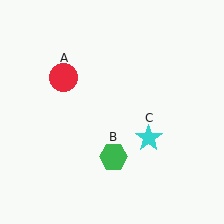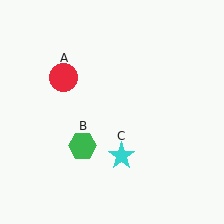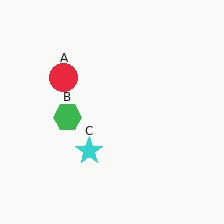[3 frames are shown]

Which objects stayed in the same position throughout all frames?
Red circle (object A) remained stationary.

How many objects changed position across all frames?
2 objects changed position: green hexagon (object B), cyan star (object C).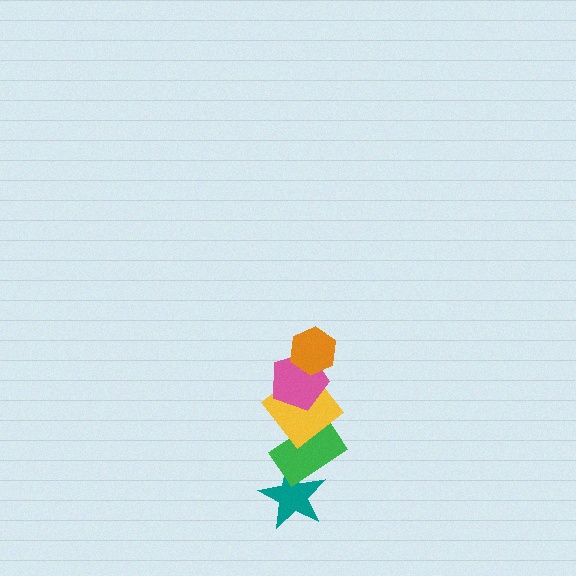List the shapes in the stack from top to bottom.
From top to bottom: the orange hexagon, the pink pentagon, the yellow diamond, the green rectangle, the teal star.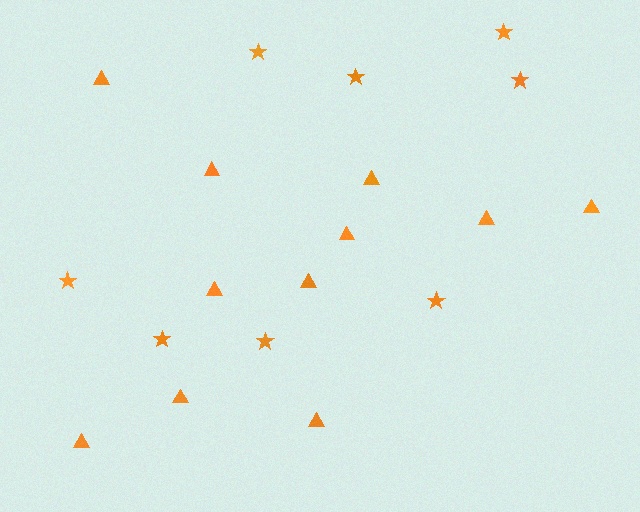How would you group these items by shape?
There are 2 groups: one group of stars (8) and one group of triangles (11).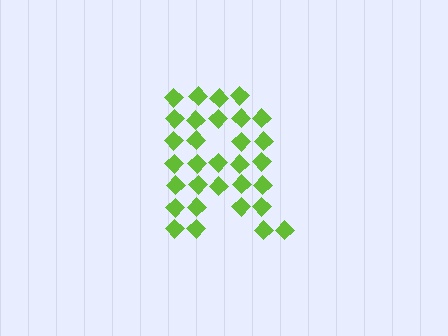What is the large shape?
The large shape is the letter R.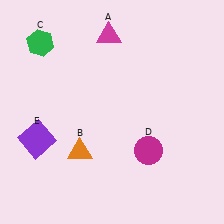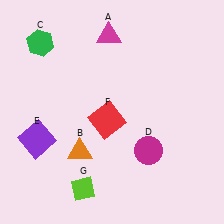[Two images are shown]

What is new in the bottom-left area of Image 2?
A red square (F) was added in the bottom-left area of Image 2.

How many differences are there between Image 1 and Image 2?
There are 2 differences between the two images.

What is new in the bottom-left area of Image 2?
A lime diamond (G) was added in the bottom-left area of Image 2.